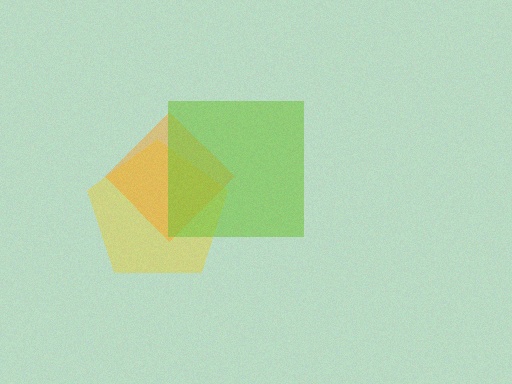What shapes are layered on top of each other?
The layered shapes are: a yellow pentagon, an orange diamond, a lime square.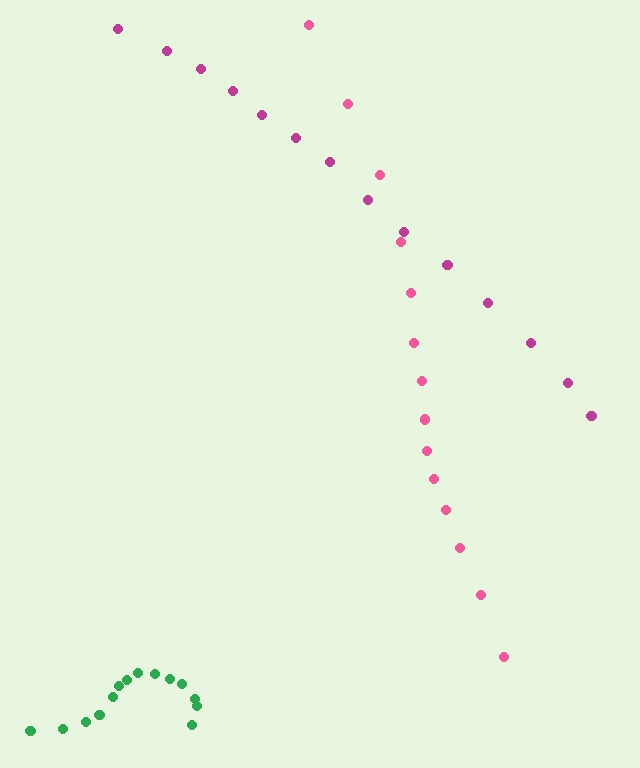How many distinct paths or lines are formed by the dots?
There are 3 distinct paths.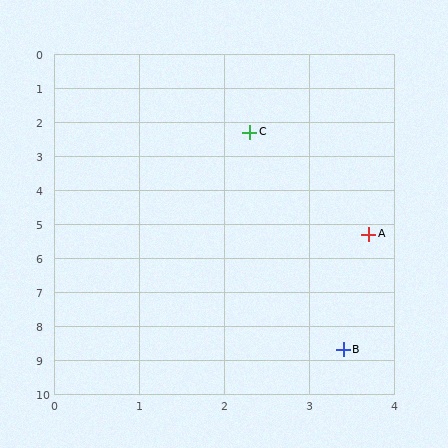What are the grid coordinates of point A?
Point A is at approximately (3.7, 5.3).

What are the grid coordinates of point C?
Point C is at approximately (2.3, 2.3).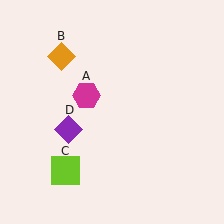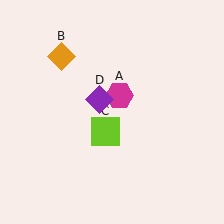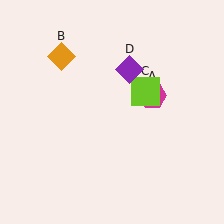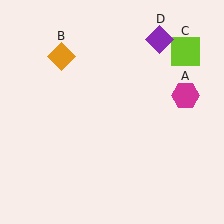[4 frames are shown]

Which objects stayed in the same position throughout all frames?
Orange diamond (object B) remained stationary.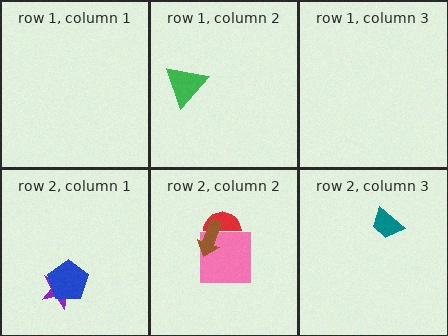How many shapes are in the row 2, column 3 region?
1.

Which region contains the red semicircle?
The row 2, column 2 region.